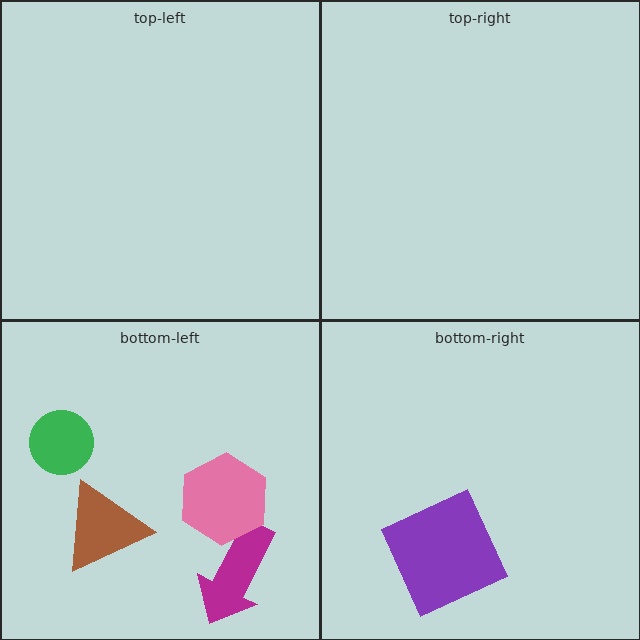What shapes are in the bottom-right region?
The purple square.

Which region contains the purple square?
The bottom-right region.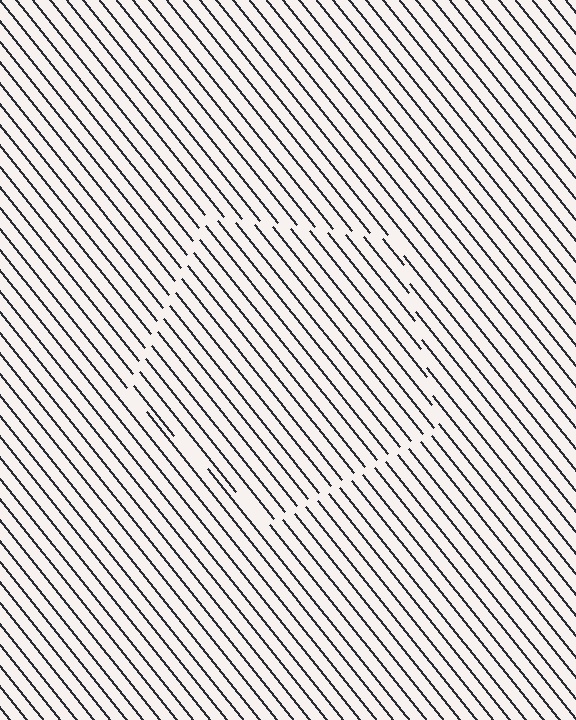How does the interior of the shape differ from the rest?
The interior of the shape contains the same grating, shifted by half a period — the contour is defined by the phase discontinuity where line-ends from the inner and outer gratings abut.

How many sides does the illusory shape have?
5 sides — the line-ends trace a pentagon.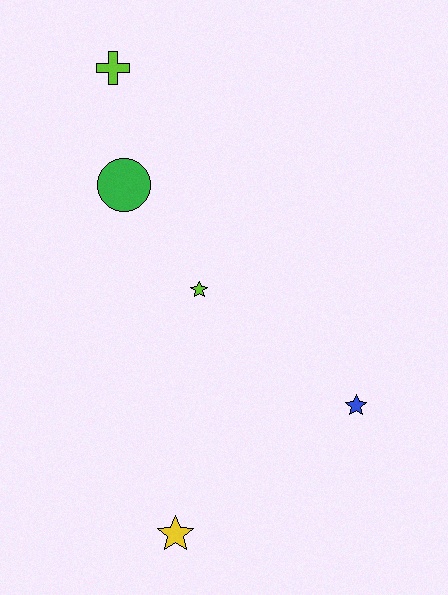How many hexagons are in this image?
There are no hexagons.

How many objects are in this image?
There are 5 objects.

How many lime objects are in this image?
There are 2 lime objects.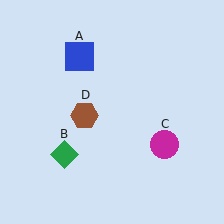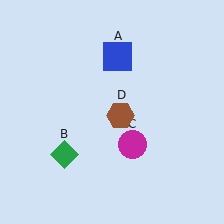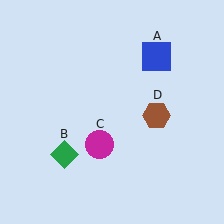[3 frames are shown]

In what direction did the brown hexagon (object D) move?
The brown hexagon (object D) moved right.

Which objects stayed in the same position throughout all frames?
Green diamond (object B) remained stationary.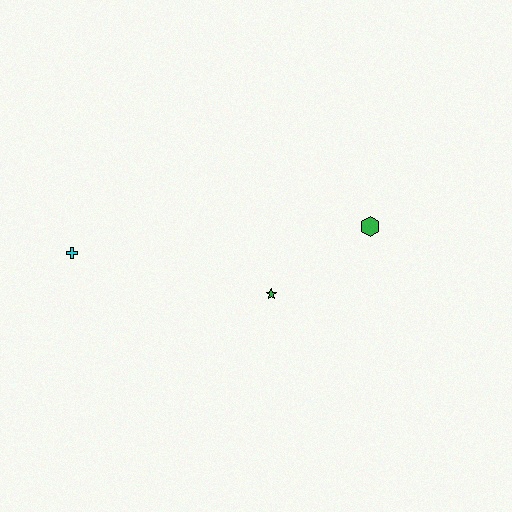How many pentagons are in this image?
There are no pentagons.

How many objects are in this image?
There are 3 objects.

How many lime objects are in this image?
There are no lime objects.